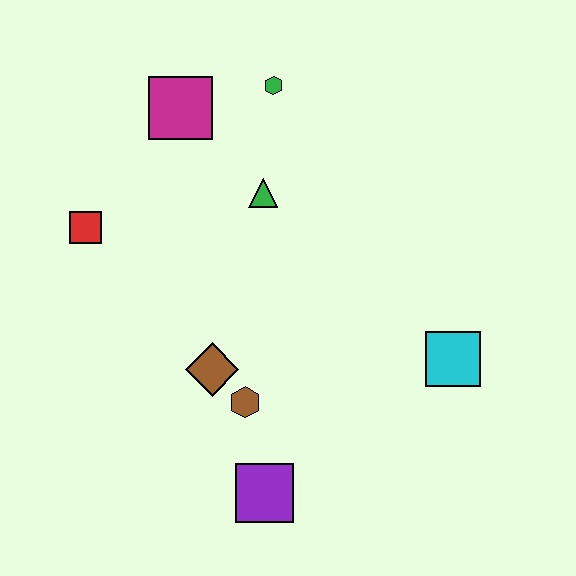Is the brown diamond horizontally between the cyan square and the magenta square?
Yes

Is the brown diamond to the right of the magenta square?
Yes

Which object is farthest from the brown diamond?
The green hexagon is farthest from the brown diamond.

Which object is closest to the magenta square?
The green hexagon is closest to the magenta square.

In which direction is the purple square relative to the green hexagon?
The purple square is below the green hexagon.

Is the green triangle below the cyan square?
No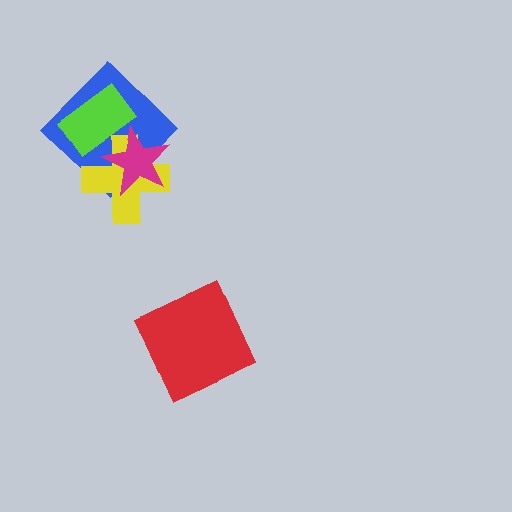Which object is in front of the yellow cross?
The magenta star is in front of the yellow cross.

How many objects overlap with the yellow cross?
3 objects overlap with the yellow cross.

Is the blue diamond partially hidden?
Yes, it is partially covered by another shape.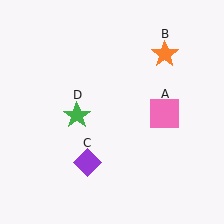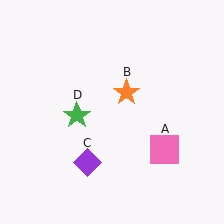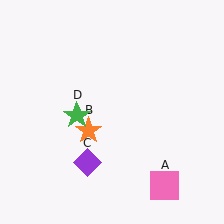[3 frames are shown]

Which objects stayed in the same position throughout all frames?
Purple diamond (object C) and green star (object D) remained stationary.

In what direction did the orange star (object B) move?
The orange star (object B) moved down and to the left.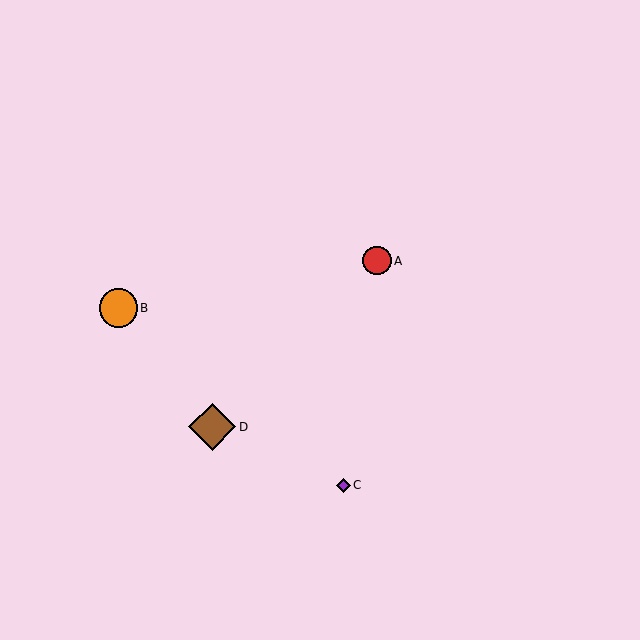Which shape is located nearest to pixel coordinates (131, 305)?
The orange circle (labeled B) at (118, 308) is nearest to that location.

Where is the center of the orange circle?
The center of the orange circle is at (118, 308).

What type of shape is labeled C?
Shape C is a purple diamond.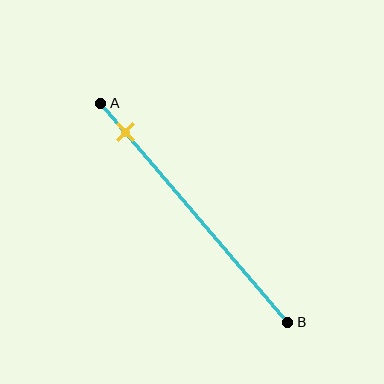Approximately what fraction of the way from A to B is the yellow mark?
The yellow mark is approximately 15% of the way from A to B.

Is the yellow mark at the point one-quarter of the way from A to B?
No, the mark is at about 15% from A, not at the 25% one-quarter point.